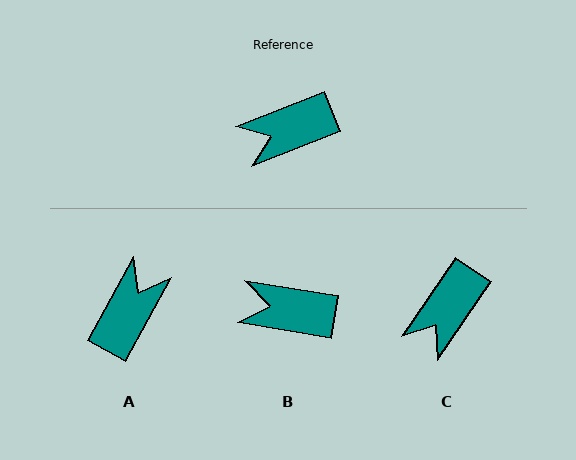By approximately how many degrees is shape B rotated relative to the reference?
Approximately 31 degrees clockwise.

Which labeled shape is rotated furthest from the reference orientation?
A, about 140 degrees away.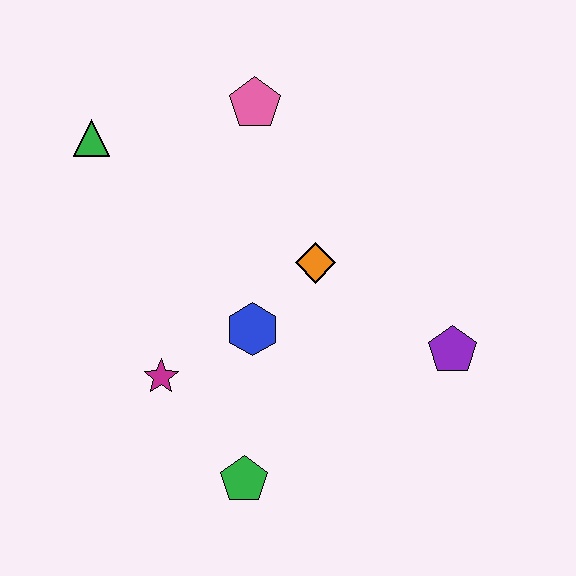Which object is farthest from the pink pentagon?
The green pentagon is farthest from the pink pentagon.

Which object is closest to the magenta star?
The blue hexagon is closest to the magenta star.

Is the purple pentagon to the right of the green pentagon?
Yes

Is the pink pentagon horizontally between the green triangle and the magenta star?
No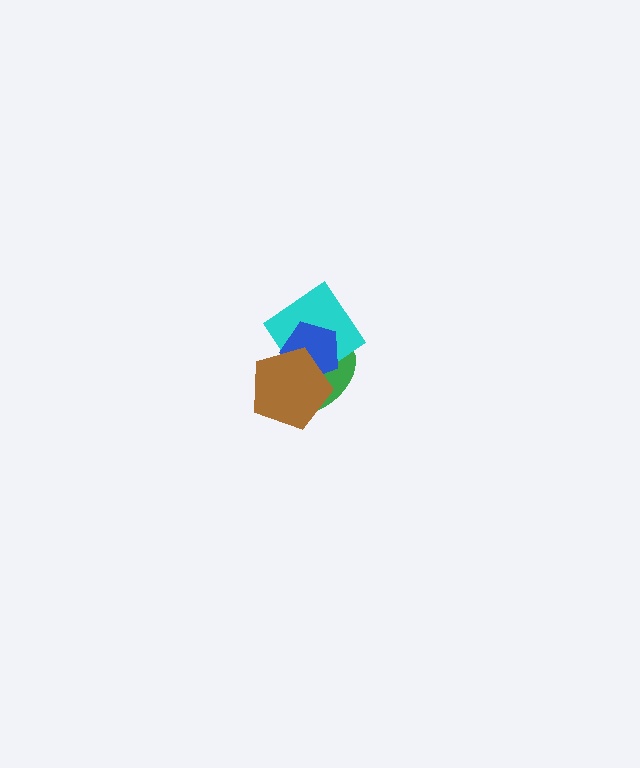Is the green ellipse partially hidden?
Yes, it is partially covered by another shape.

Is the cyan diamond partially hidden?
Yes, it is partially covered by another shape.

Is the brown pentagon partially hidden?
No, no other shape covers it.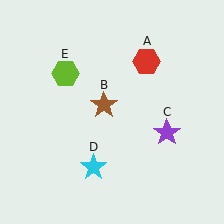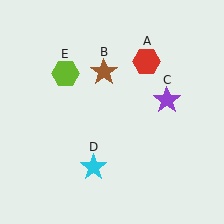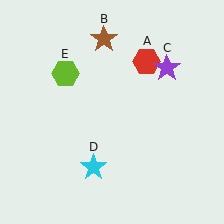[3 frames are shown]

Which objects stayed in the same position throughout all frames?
Red hexagon (object A) and cyan star (object D) and lime hexagon (object E) remained stationary.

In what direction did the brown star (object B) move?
The brown star (object B) moved up.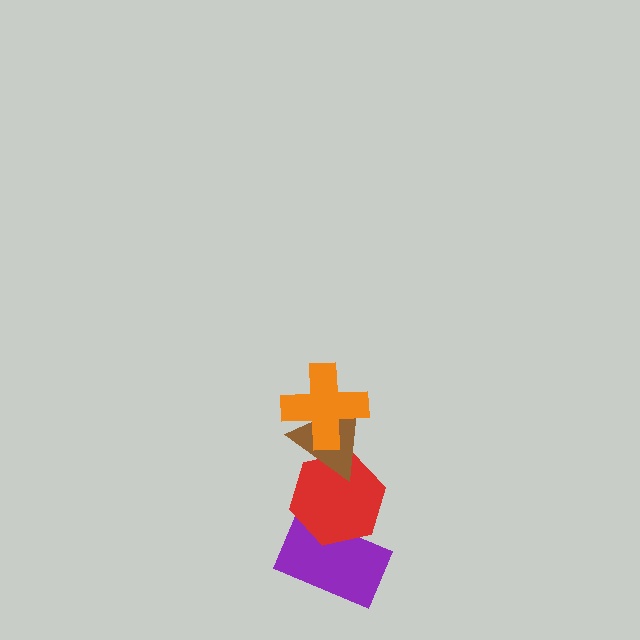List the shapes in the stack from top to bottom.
From top to bottom: the orange cross, the brown triangle, the red hexagon, the purple rectangle.